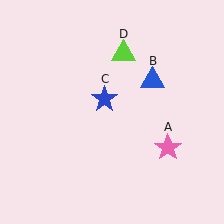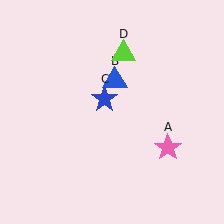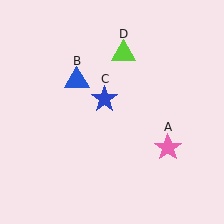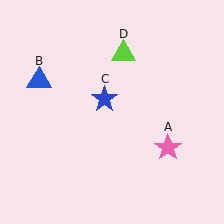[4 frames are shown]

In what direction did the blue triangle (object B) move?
The blue triangle (object B) moved left.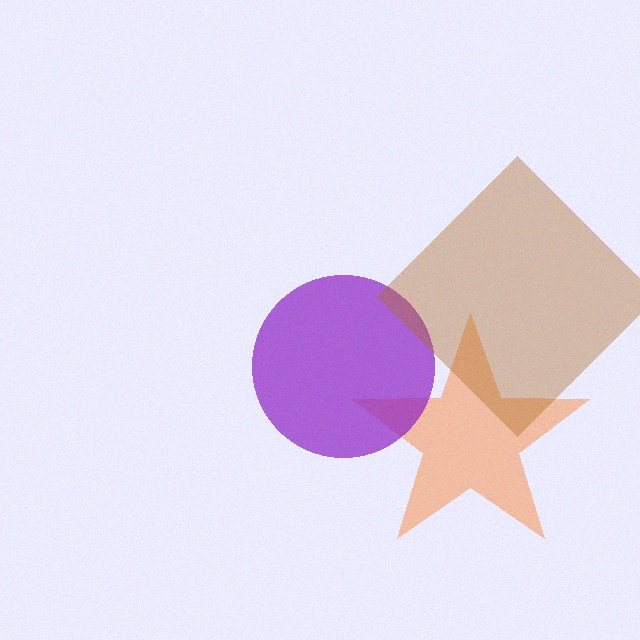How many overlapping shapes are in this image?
There are 3 overlapping shapes in the image.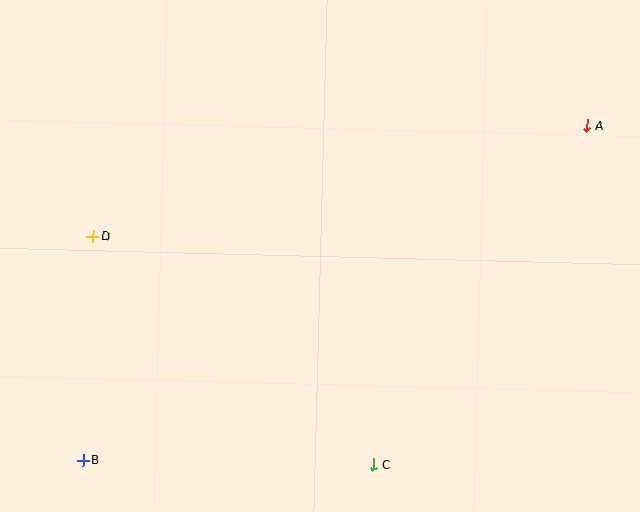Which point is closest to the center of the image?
Point C at (373, 464) is closest to the center.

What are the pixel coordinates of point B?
Point B is at (83, 460).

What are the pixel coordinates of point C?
Point C is at (373, 464).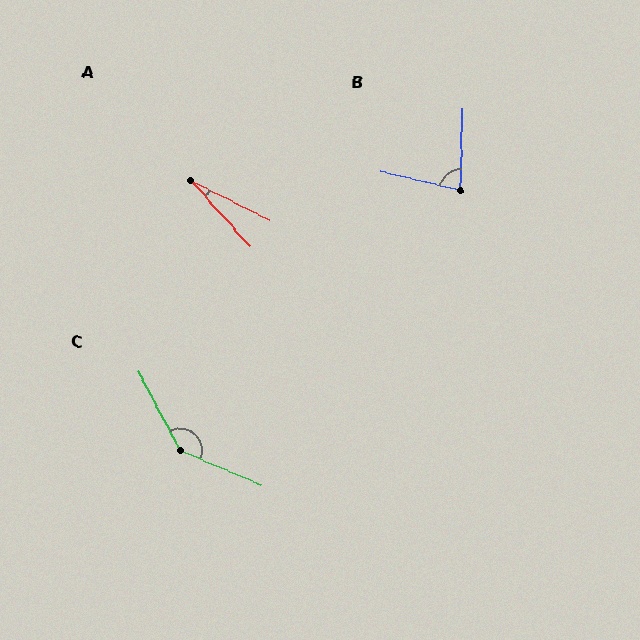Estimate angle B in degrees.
Approximately 78 degrees.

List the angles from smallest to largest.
A (22°), B (78°), C (141°).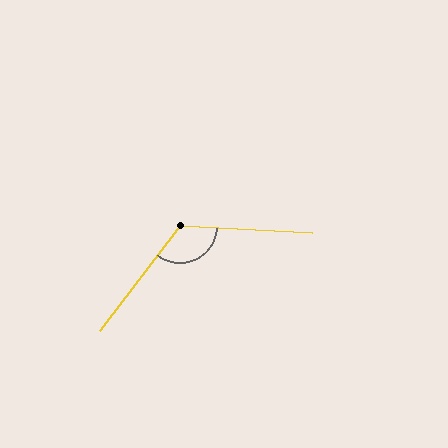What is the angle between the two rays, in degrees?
Approximately 125 degrees.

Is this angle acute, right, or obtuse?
It is obtuse.